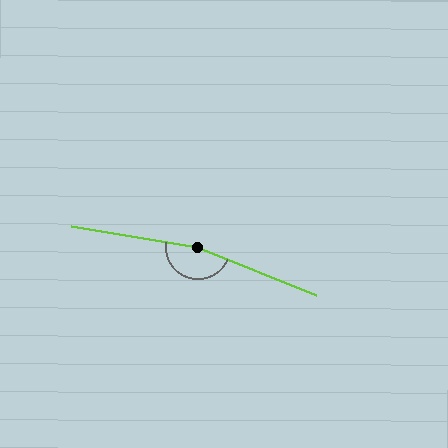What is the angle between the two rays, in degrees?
Approximately 167 degrees.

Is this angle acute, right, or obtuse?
It is obtuse.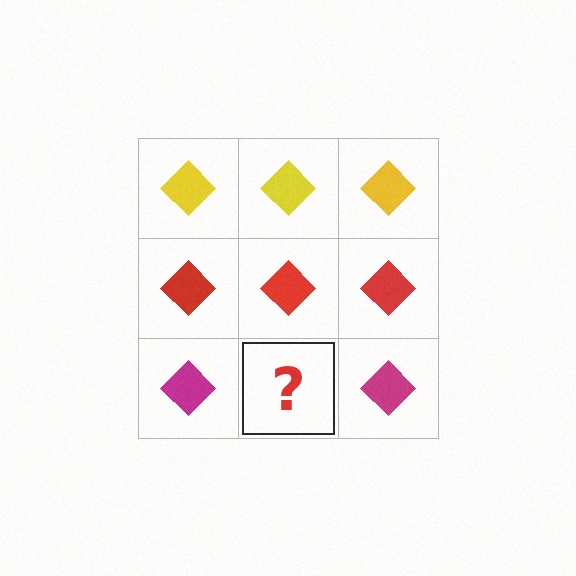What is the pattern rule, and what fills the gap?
The rule is that each row has a consistent color. The gap should be filled with a magenta diamond.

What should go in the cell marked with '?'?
The missing cell should contain a magenta diamond.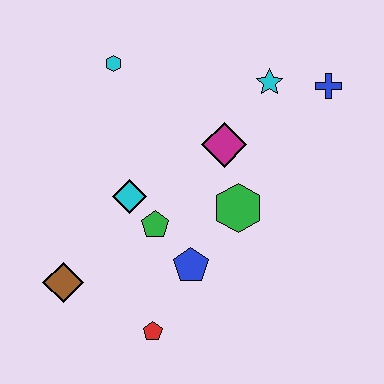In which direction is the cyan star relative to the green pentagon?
The cyan star is above the green pentagon.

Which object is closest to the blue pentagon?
The green pentagon is closest to the blue pentagon.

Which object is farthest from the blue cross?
The brown diamond is farthest from the blue cross.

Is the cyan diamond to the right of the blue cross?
No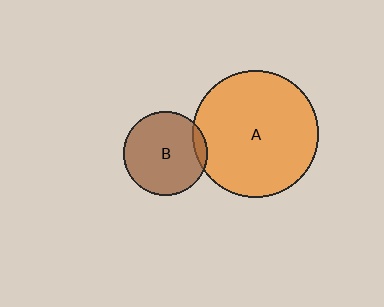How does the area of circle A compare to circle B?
Approximately 2.3 times.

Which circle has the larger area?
Circle A (orange).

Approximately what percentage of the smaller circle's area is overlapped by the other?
Approximately 5%.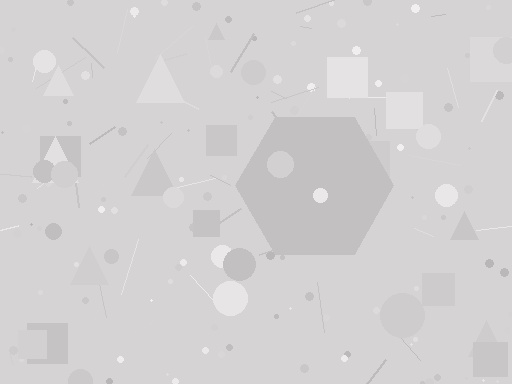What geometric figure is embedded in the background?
A hexagon is embedded in the background.